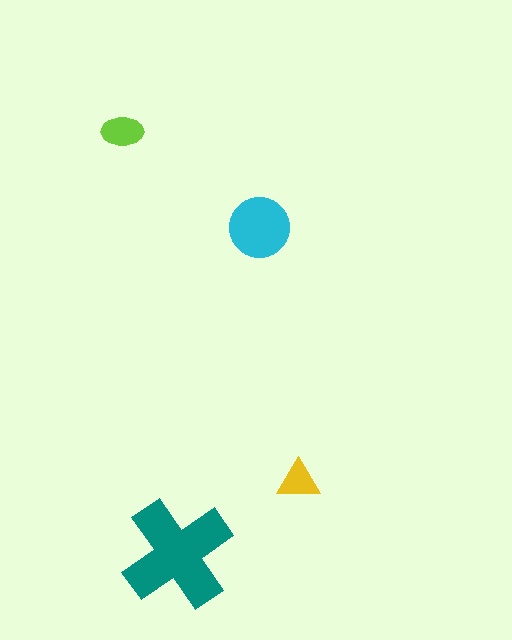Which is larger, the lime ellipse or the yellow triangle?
The lime ellipse.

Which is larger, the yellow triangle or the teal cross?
The teal cross.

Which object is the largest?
The teal cross.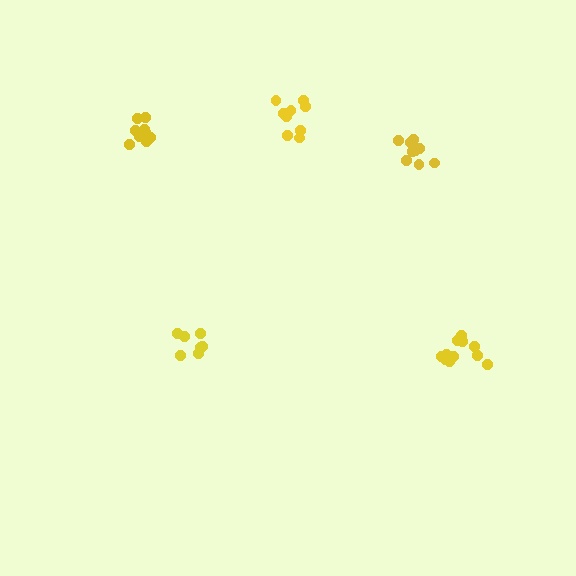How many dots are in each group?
Group 1: 7 dots, Group 2: 9 dots, Group 3: 9 dots, Group 4: 11 dots, Group 5: 9 dots (45 total).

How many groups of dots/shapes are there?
There are 5 groups.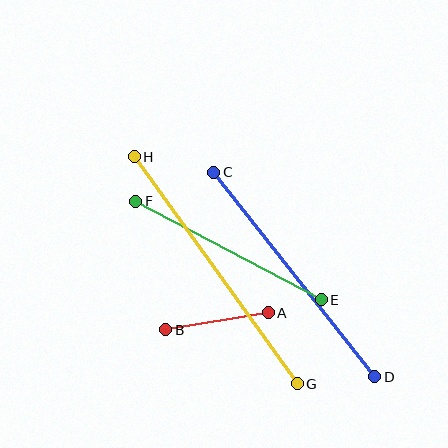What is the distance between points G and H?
The distance is approximately 280 pixels.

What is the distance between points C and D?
The distance is approximately 260 pixels.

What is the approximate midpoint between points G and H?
The midpoint is at approximately (216, 270) pixels.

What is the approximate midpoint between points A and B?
The midpoint is at approximately (217, 321) pixels.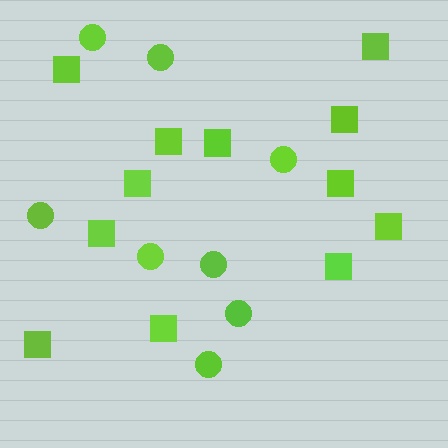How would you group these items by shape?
There are 2 groups: one group of circles (8) and one group of squares (12).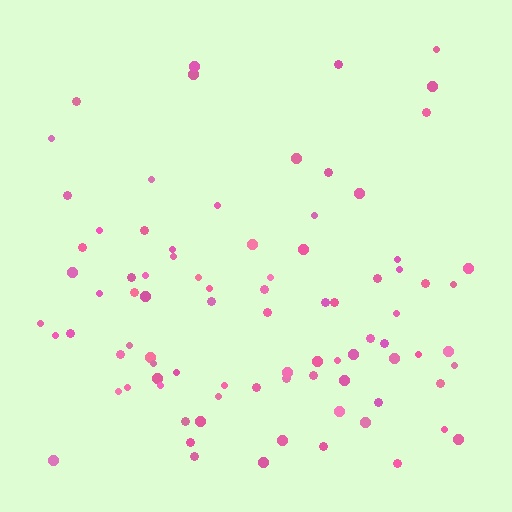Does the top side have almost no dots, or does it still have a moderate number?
Still a moderate number, just noticeably fewer than the bottom.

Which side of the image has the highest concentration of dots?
The bottom.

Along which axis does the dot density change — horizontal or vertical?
Vertical.